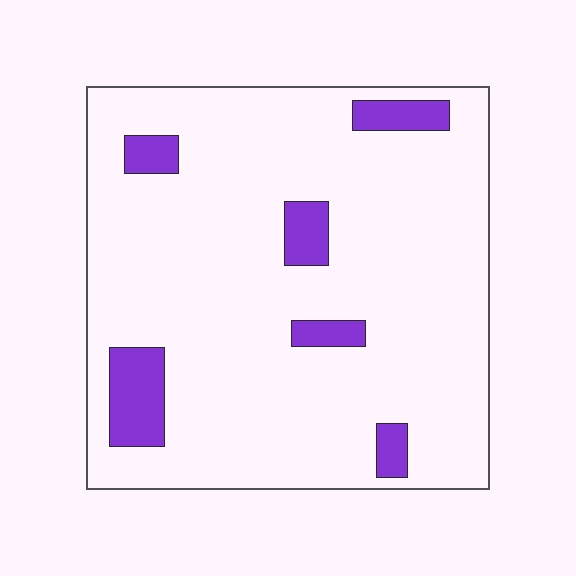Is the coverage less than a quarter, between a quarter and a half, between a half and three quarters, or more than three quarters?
Less than a quarter.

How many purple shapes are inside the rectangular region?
6.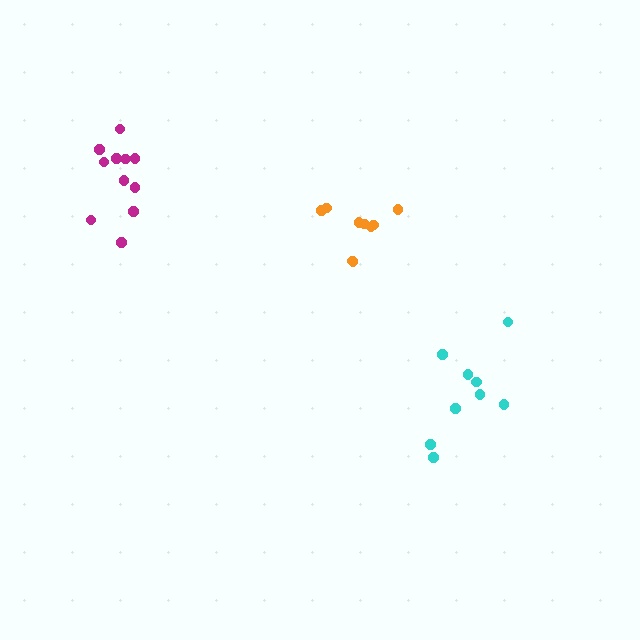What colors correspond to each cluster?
The clusters are colored: magenta, cyan, orange.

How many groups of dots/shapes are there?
There are 3 groups.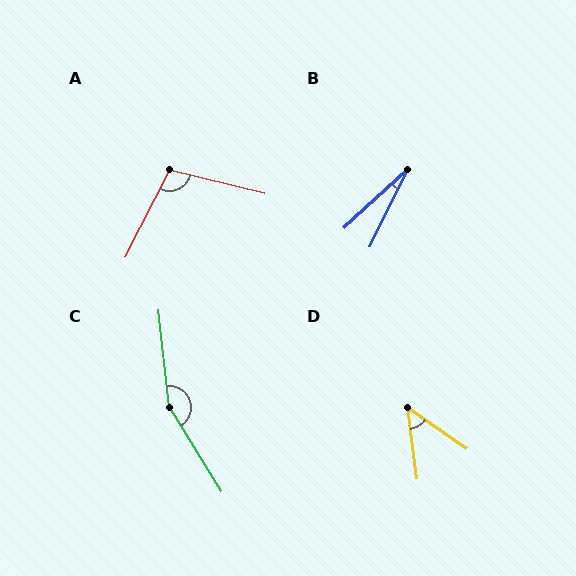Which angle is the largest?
C, at approximately 155 degrees.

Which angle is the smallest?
B, at approximately 21 degrees.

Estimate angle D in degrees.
Approximately 48 degrees.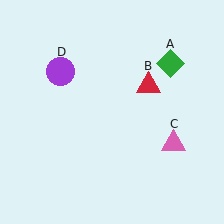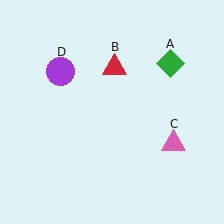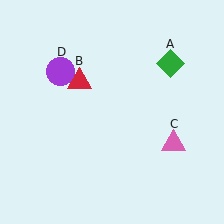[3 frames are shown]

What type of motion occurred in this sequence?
The red triangle (object B) rotated counterclockwise around the center of the scene.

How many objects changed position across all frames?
1 object changed position: red triangle (object B).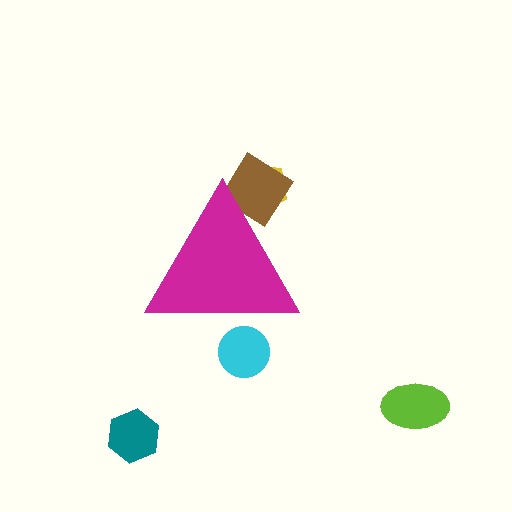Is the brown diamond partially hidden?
Yes, the brown diamond is partially hidden behind the magenta triangle.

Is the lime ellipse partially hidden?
No, the lime ellipse is fully visible.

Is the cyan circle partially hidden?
Yes, the cyan circle is partially hidden behind the magenta triangle.